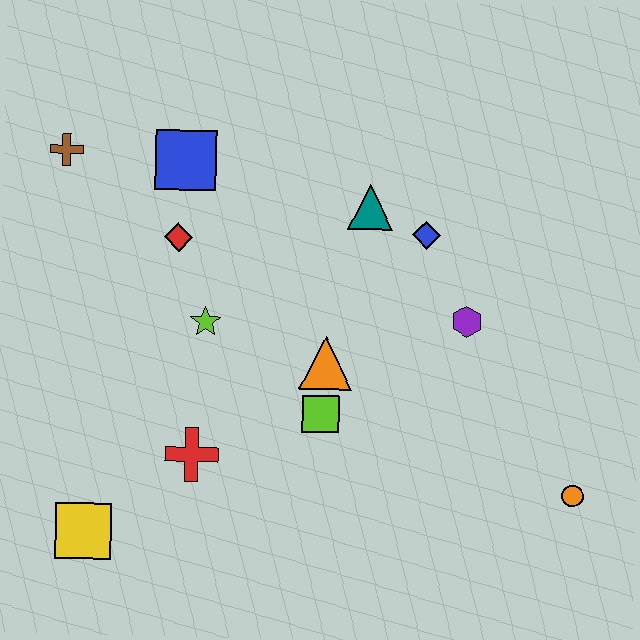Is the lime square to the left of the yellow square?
No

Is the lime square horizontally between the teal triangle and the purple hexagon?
No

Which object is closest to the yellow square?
The red cross is closest to the yellow square.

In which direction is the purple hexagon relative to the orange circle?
The purple hexagon is above the orange circle.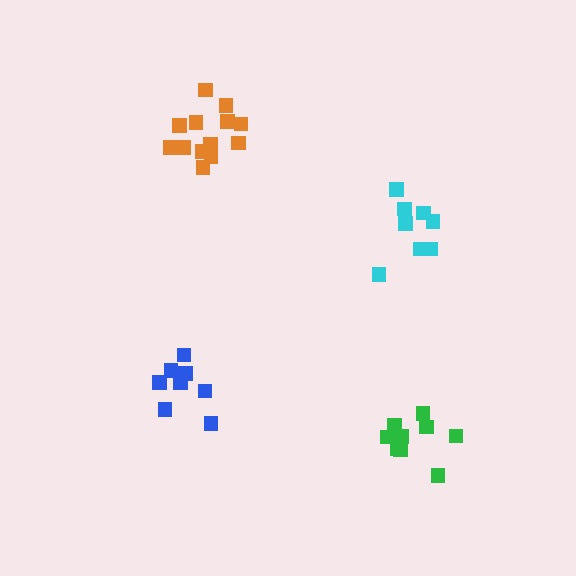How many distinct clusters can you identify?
There are 4 distinct clusters.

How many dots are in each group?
Group 1: 9 dots, Group 2: 8 dots, Group 3: 8 dots, Group 4: 13 dots (38 total).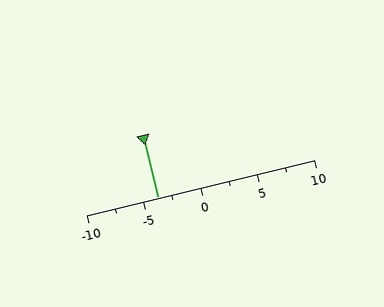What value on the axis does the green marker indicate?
The marker indicates approximately -3.8.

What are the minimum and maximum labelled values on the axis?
The axis runs from -10 to 10.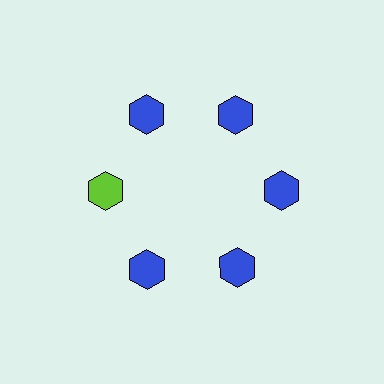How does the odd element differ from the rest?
It has a different color: lime instead of blue.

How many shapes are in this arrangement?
There are 6 shapes arranged in a ring pattern.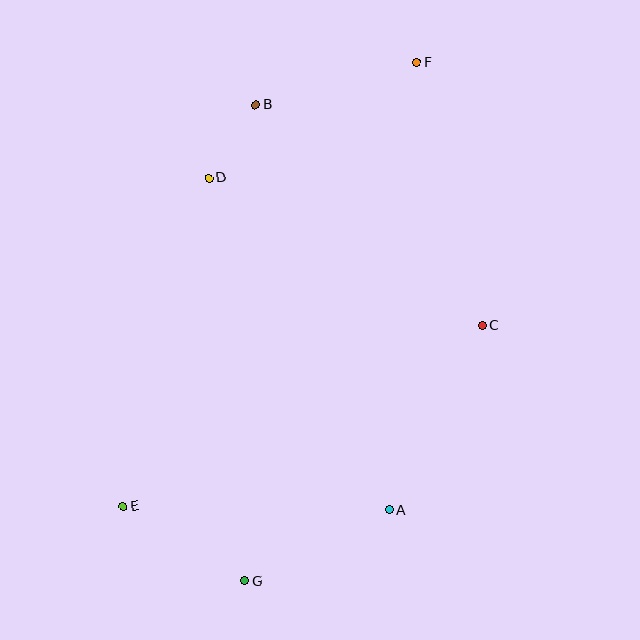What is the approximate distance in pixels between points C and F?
The distance between C and F is approximately 271 pixels.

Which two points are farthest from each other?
Points F and G are farthest from each other.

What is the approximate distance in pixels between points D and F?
The distance between D and F is approximately 238 pixels.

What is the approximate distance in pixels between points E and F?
The distance between E and F is approximately 532 pixels.